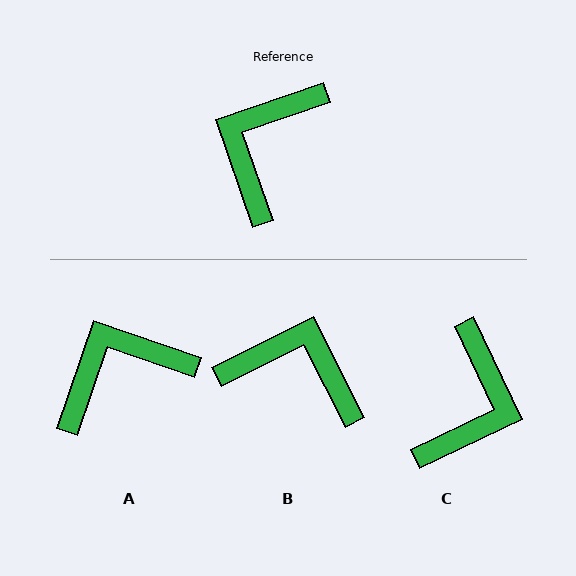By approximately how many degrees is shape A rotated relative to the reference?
Approximately 38 degrees clockwise.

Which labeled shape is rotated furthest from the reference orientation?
C, about 174 degrees away.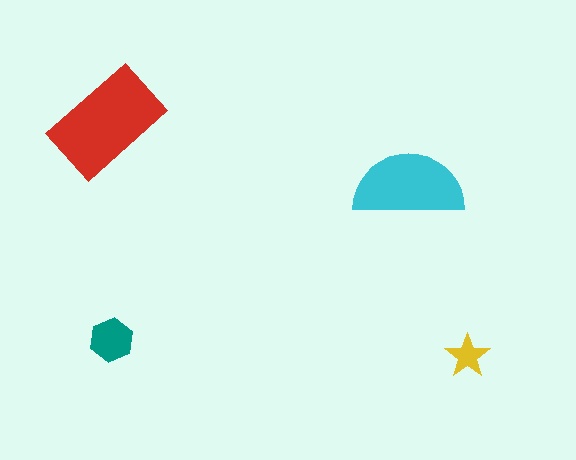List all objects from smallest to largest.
The yellow star, the teal hexagon, the cyan semicircle, the red rectangle.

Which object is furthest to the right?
The yellow star is rightmost.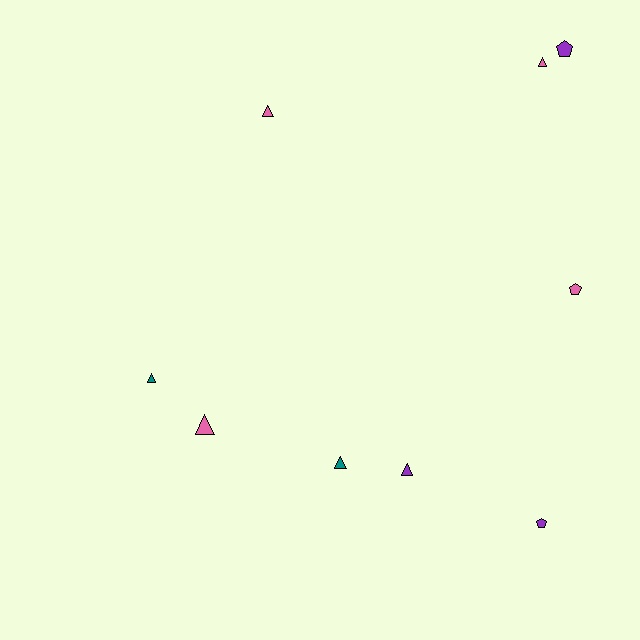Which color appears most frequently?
Pink, with 4 objects.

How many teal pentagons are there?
There are no teal pentagons.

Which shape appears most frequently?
Triangle, with 6 objects.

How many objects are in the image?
There are 9 objects.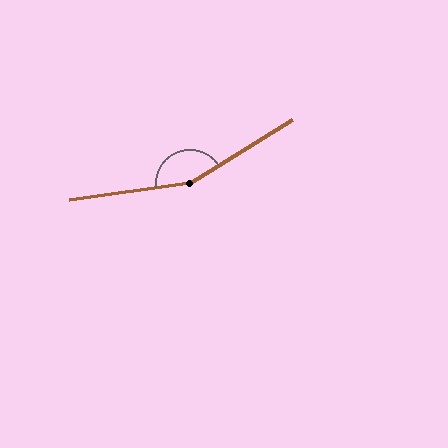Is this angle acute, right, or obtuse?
It is obtuse.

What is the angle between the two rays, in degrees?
Approximately 156 degrees.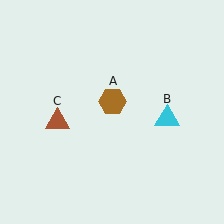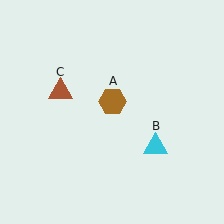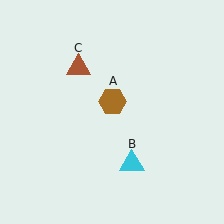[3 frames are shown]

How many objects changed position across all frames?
2 objects changed position: cyan triangle (object B), brown triangle (object C).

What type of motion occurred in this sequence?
The cyan triangle (object B), brown triangle (object C) rotated clockwise around the center of the scene.